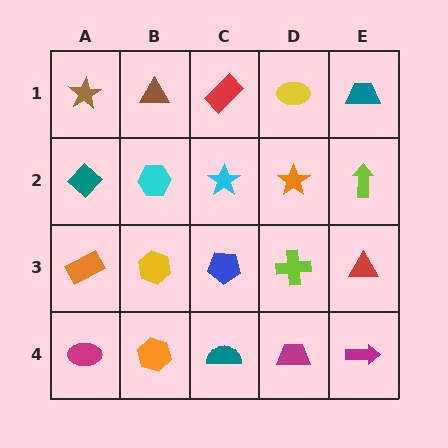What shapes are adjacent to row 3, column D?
An orange star (row 2, column D), a magenta trapezoid (row 4, column D), a blue pentagon (row 3, column C), a red triangle (row 3, column E).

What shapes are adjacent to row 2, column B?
A brown triangle (row 1, column B), a yellow hexagon (row 3, column B), a teal diamond (row 2, column A), a cyan star (row 2, column C).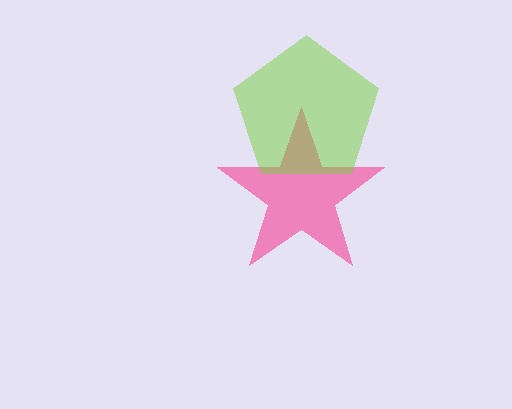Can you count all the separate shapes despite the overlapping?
Yes, there are 2 separate shapes.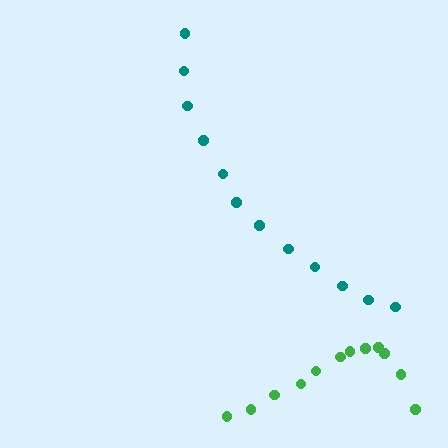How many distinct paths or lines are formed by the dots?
There are 2 distinct paths.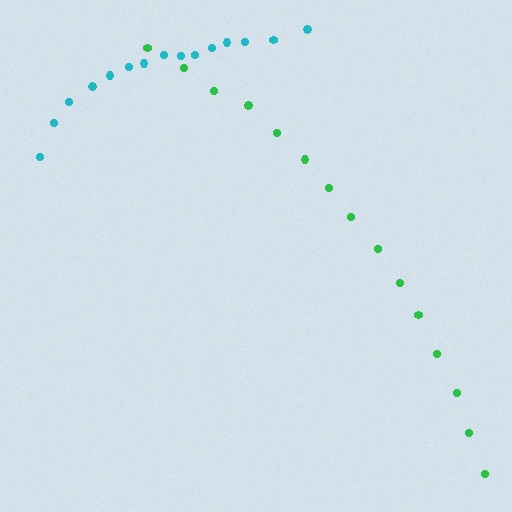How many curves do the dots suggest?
There are 2 distinct paths.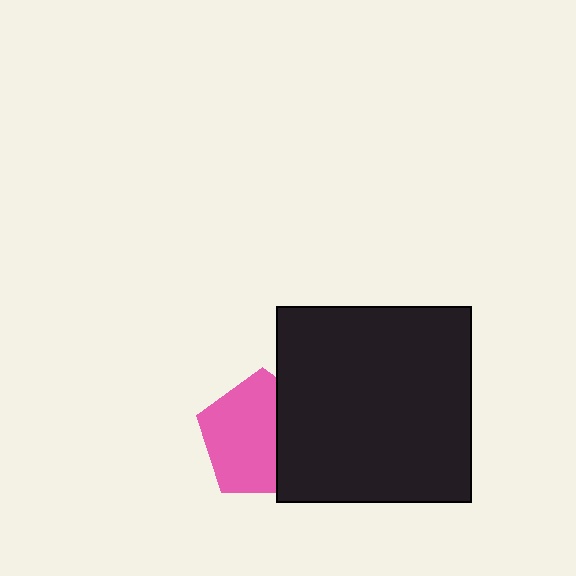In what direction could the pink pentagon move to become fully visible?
The pink pentagon could move left. That would shift it out from behind the black square entirely.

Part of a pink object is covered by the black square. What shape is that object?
It is a pentagon.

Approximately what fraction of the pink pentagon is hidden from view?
Roughly 36% of the pink pentagon is hidden behind the black square.